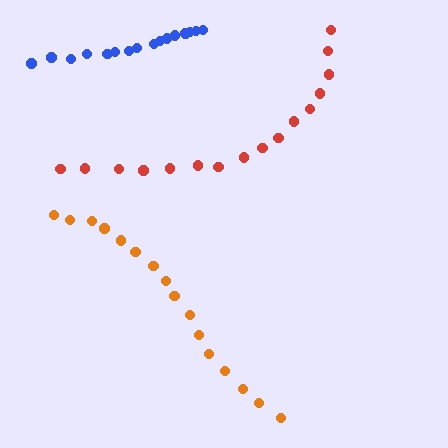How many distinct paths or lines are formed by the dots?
There are 3 distinct paths.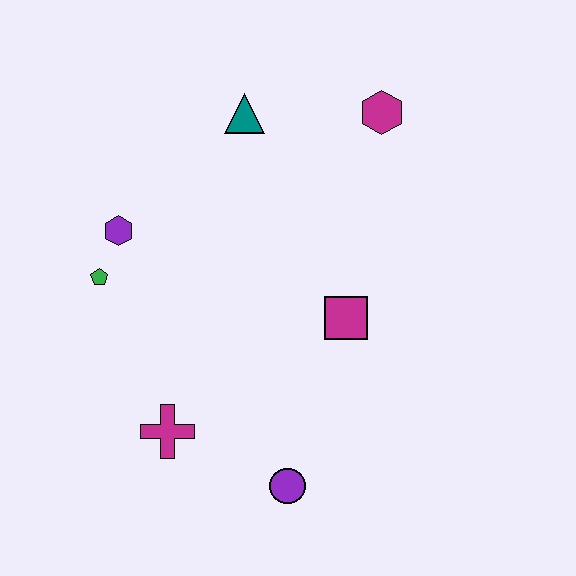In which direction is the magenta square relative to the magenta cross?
The magenta square is to the right of the magenta cross.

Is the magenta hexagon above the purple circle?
Yes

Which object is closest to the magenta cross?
The purple circle is closest to the magenta cross.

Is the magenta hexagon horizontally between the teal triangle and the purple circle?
No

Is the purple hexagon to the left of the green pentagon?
No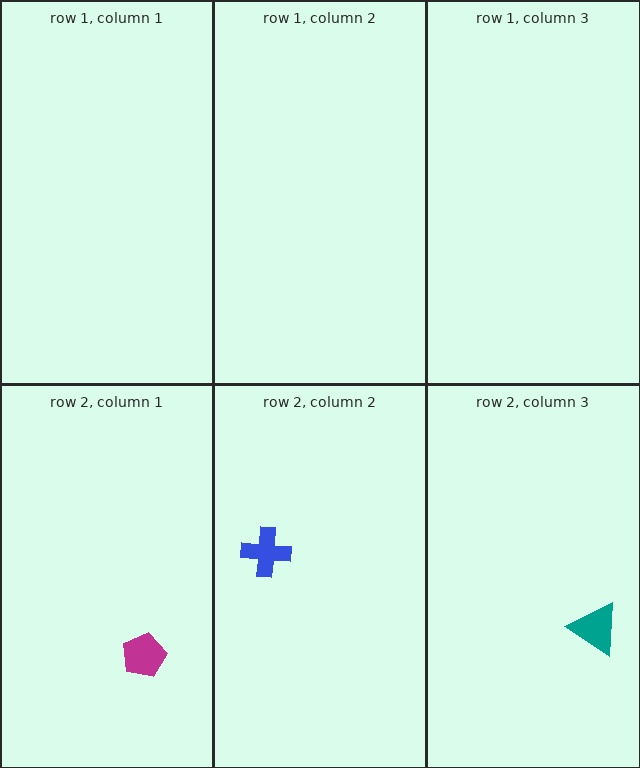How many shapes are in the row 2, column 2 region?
1.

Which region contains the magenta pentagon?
The row 2, column 1 region.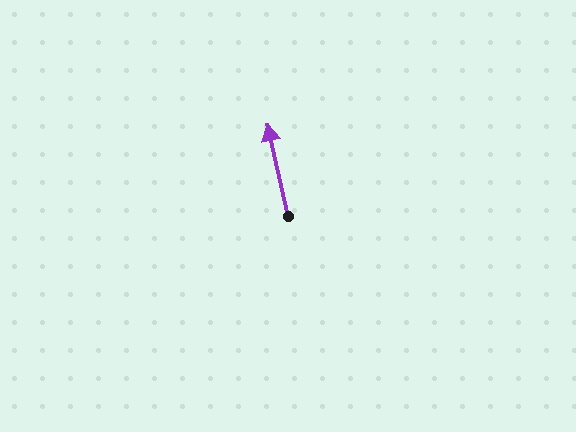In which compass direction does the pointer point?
North.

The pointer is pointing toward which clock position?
Roughly 12 o'clock.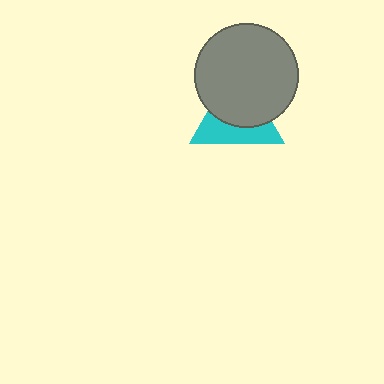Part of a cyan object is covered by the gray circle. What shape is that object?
It is a triangle.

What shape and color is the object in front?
The object in front is a gray circle.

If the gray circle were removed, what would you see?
You would see the complete cyan triangle.